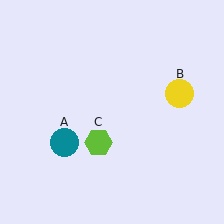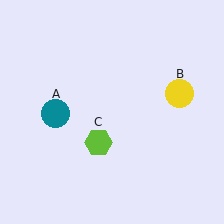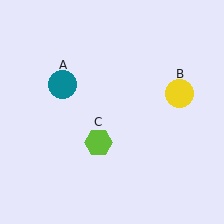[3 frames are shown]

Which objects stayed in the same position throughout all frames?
Yellow circle (object B) and lime hexagon (object C) remained stationary.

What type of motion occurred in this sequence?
The teal circle (object A) rotated clockwise around the center of the scene.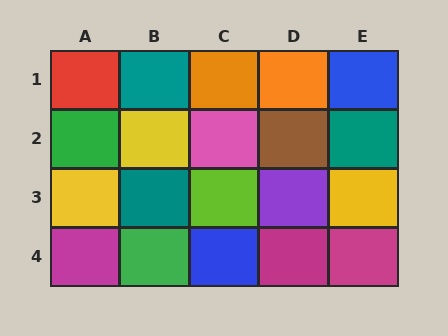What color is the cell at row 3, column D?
Purple.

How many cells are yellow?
3 cells are yellow.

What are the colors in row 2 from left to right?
Green, yellow, pink, brown, teal.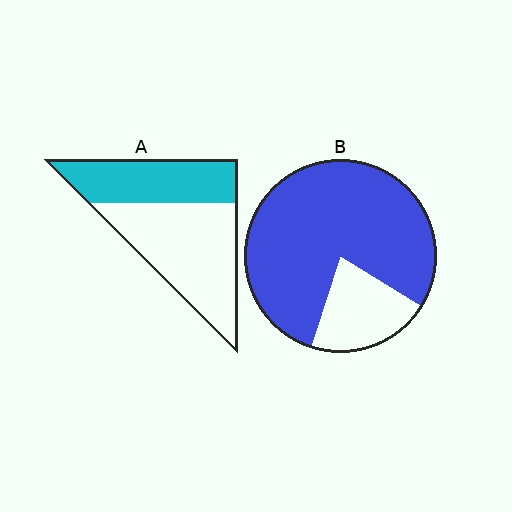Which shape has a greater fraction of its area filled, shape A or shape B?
Shape B.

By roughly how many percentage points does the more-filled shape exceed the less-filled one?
By roughly 40 percentage points (B over A).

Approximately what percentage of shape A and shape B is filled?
A is approximately 40% and B is approximately 80%.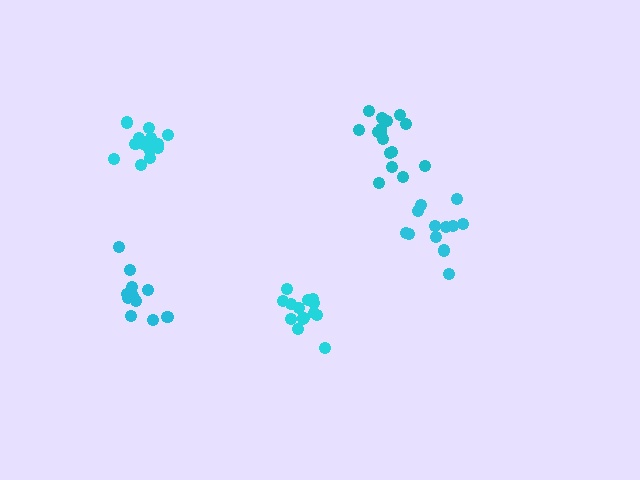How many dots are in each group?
Group 1: 16 dots, Group 2: 12 dots, Group 3: 14 dots, Group 4: 11 dots, Group 5: 16 dots (69 total).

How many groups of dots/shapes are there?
There are 5 groups.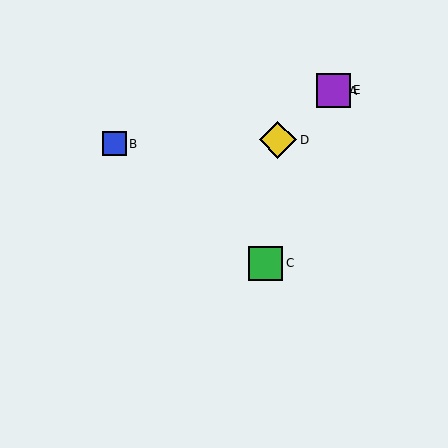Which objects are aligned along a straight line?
Objects A, D, E are aligned along a straight line.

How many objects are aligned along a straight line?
3 objects (A, D, E) are aligned along a straight line.